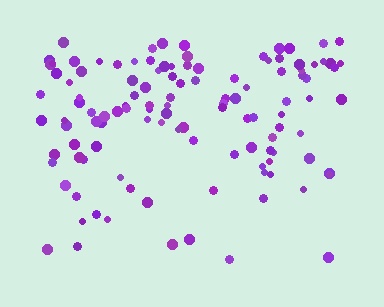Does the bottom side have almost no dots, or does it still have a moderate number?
Still a moderate number, just noticeably fewer than the top.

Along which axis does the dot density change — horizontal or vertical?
Vertical.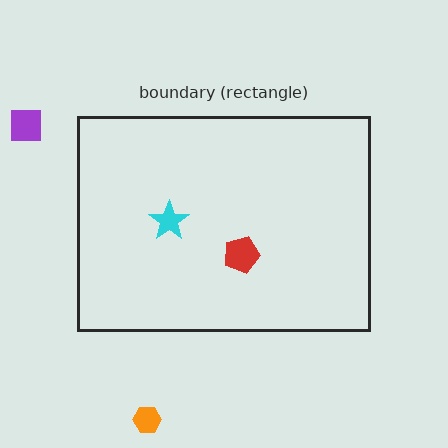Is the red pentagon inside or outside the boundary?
Inside.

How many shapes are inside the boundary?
2 inside, 2 outside.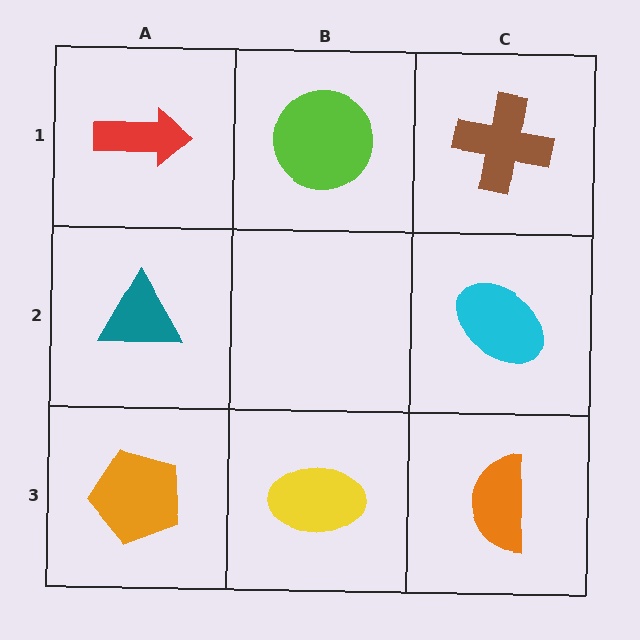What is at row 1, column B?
A lime circle.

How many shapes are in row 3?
3 shapes.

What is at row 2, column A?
A teal triangle.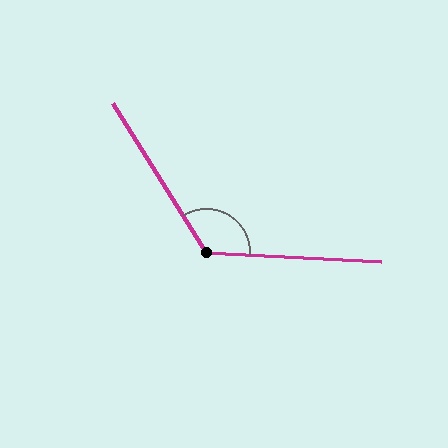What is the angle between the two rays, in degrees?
Approximately 125 degrees.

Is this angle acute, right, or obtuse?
It is obtuse.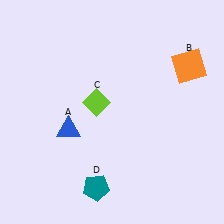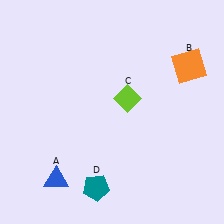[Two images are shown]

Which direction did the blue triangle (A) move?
The blue triangle (A) moved down.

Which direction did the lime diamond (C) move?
The lime diamond (C) moved right.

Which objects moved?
The objects that moved are: the blue triangle (A), the lime diamond (C).